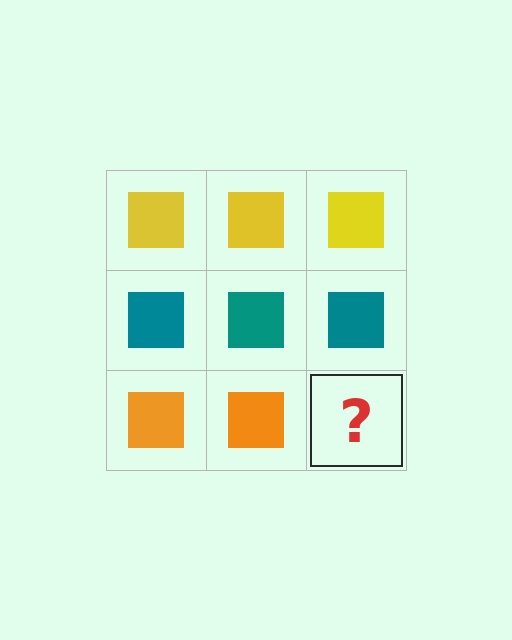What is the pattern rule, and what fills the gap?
The rule is that each row has a consistent color. The gap should be filled with an orange square.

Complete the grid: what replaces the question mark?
The question mark should be replaced with an orange square.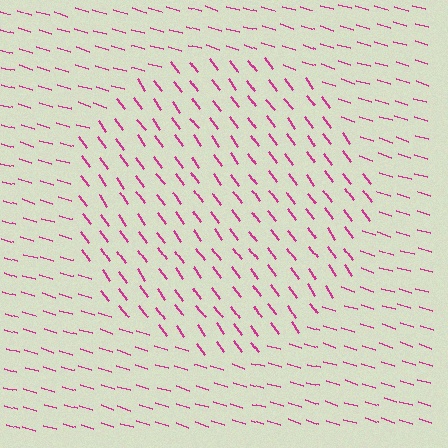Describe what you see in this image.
The image is filled with small magenta line segments. A circle region in the image has lines oriented differently from the surrounding lines, creating a visible texture boundary.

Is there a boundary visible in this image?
Yes, there is a texture boundary formed by a change in line orientation.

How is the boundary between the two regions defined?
The boundary is defined purely by a change in line orientation (approximately 37 degrees difference). All lines are the same color and thickness.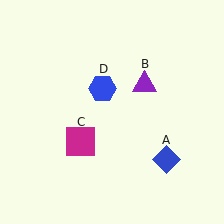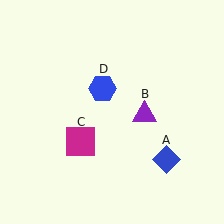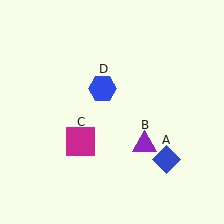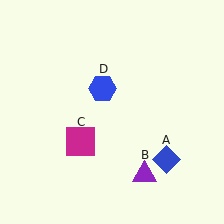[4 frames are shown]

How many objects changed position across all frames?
1 object changed position: purple triangle (object B).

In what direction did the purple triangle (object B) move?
The purple triangle (object B) moved down.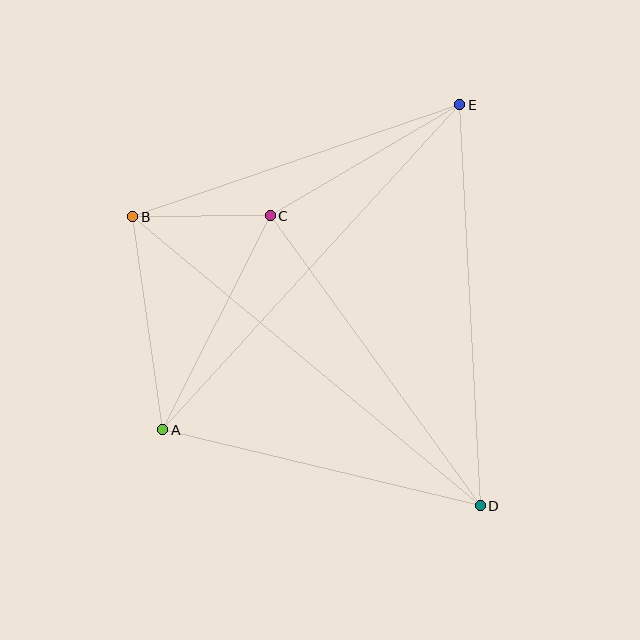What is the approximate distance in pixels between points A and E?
The distance between A and E is approximately 440 pixels.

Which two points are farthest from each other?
Points B and D are farthest from each other.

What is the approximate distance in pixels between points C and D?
The distance between C and D is approximately 358 pixels.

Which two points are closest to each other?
Points B and C are closest to each other.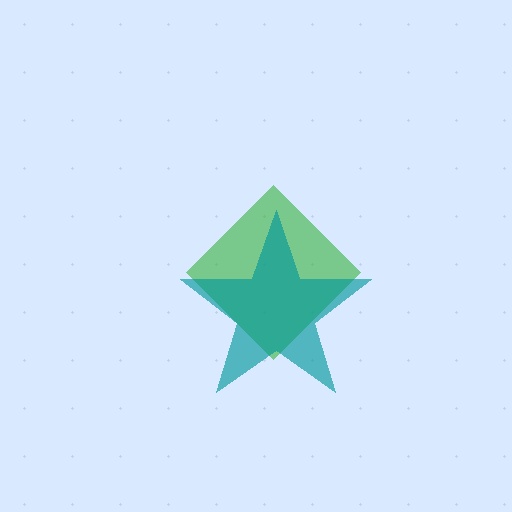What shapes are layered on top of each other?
The layered shapes are: a green diamond, a teal star.